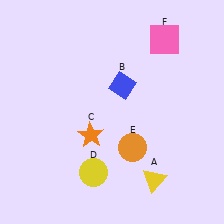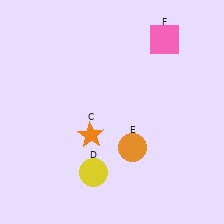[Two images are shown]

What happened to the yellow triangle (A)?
The yellow triangle (A) was removed in Image 2. It was in the bottom-right area of Image 1.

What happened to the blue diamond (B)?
The blue diamond (B) was removed in Image 2. It was in the top-right area of Image 1.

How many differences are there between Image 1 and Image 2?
There are 2 differences between the two images.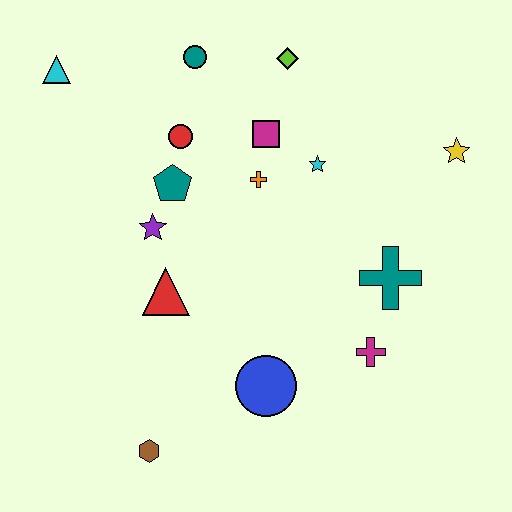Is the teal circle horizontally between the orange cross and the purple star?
Yes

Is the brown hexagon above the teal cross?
No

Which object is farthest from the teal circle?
The brown hexagon is farthest from the teal circle.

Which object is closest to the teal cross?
The magenta cross is closest to the teal cross.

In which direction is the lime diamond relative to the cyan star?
The lime diamond is above the cyan star.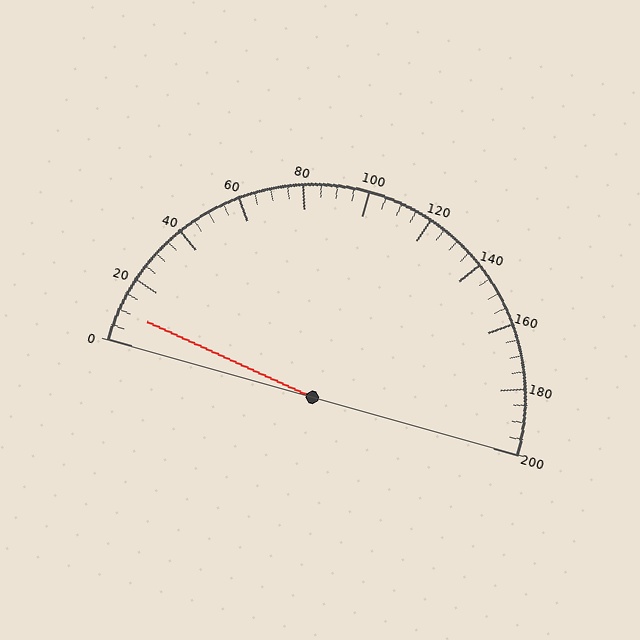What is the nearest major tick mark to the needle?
The nearest major tick mark is 0.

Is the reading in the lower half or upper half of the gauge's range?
The reading is in the lower half of the range (0 to 200).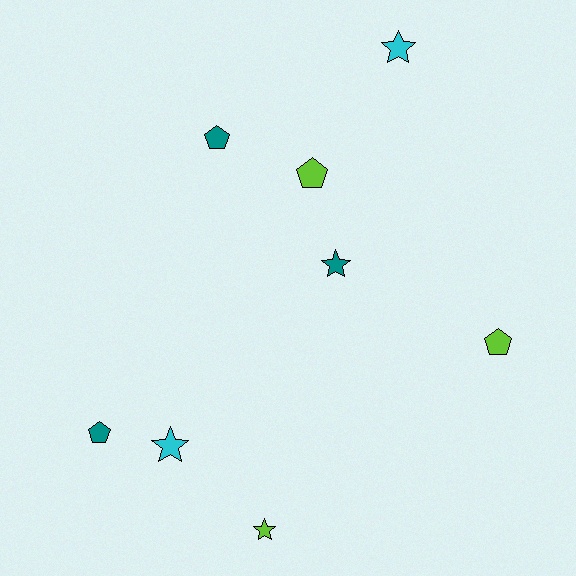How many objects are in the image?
There are 8 objects.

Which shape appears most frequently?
Pentagon, with 4 objects.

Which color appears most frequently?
Teal, with 3 objects.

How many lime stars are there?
There is 1 lime star.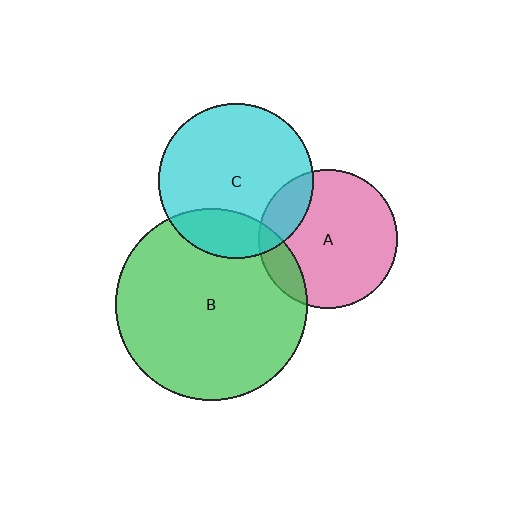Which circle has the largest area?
Circle B (green).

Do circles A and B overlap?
Yes.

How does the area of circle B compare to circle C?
Approximately 1.5 times.